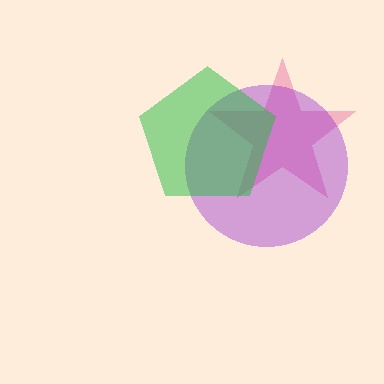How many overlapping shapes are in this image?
There are 3 overlapping shapes in the image.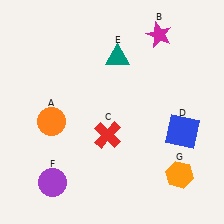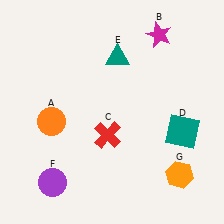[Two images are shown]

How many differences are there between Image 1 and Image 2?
There is 1 difference between the two images.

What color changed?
The square (D) changed from blue in Image 1 to teal in Image 2.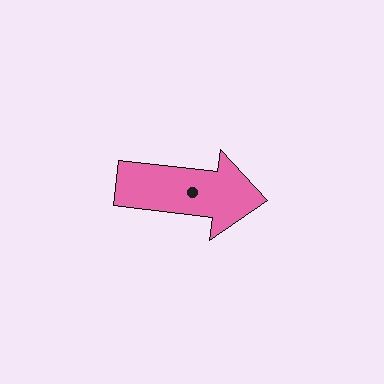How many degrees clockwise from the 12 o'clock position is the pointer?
Approximately 97 degrees.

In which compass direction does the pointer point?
East.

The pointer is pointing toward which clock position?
Roughly 3 o'clock.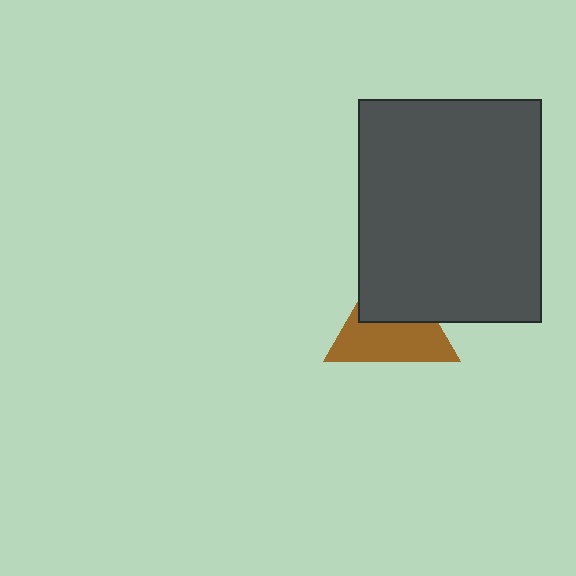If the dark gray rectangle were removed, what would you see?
You would see the complete brown triangle.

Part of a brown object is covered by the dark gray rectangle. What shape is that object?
It is a triangle.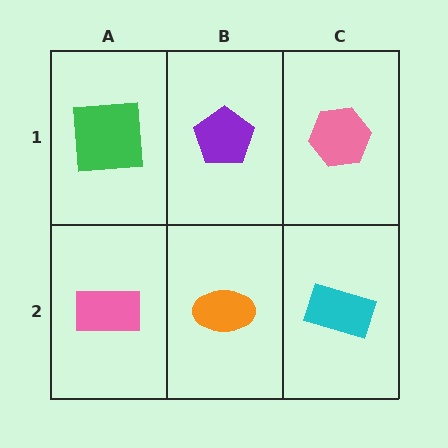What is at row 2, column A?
A pink rectangle.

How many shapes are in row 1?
3 shapes.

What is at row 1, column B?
A purple pentagon.